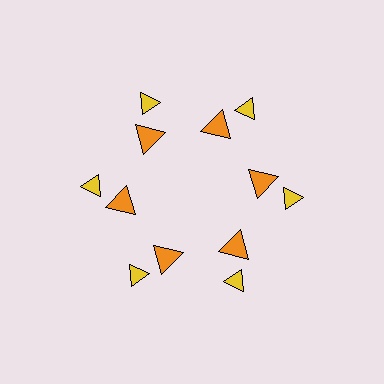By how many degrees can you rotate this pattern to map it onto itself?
The pattern maps onto itself every 60 degrees of rotation.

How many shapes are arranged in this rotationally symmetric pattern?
There are 12 shapes, arranged in 6 groups of 2.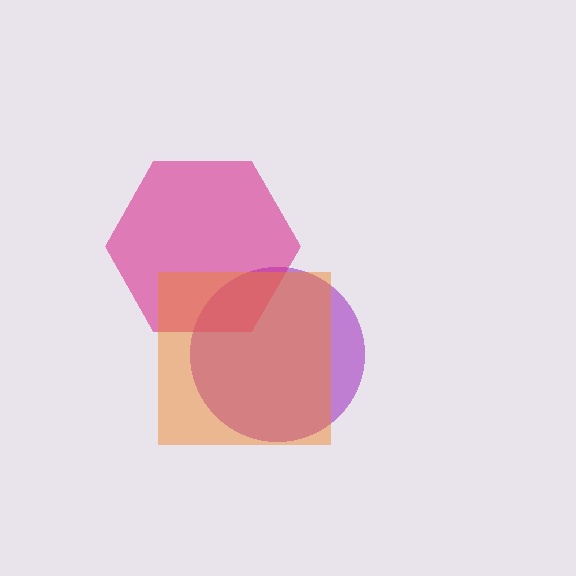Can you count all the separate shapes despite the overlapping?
Yes, there are 3 separate shapes.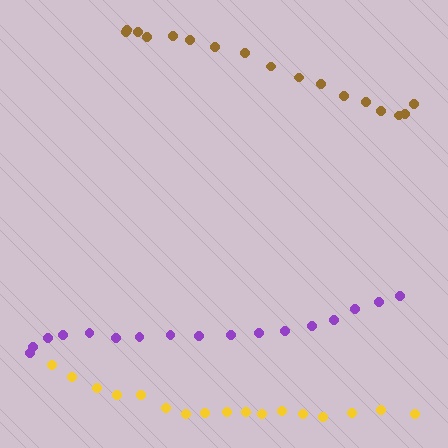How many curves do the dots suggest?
There are 3 distinct paths.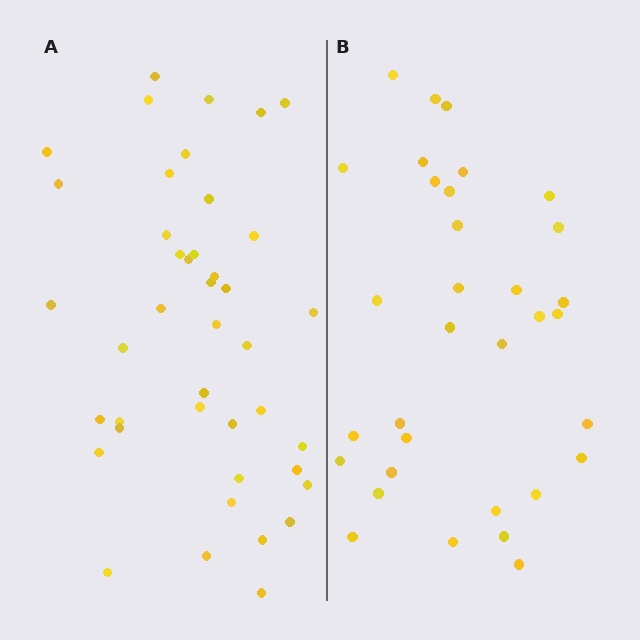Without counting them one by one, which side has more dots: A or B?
Region A (the left region) has more dots.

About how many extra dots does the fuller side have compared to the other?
Region A has roughly 8 or so more dots than region B.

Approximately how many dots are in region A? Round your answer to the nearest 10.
About 40 dots. (The exact count is 42, which rounds to 40.)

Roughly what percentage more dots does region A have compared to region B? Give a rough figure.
About 25% more.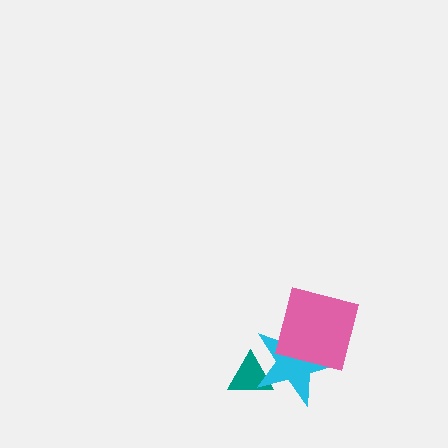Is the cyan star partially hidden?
Yes, it is partially covered by another shape.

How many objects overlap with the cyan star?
2 objects overlap with the cyan star.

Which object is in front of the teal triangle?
The cyan star is in front of the teal triangle.